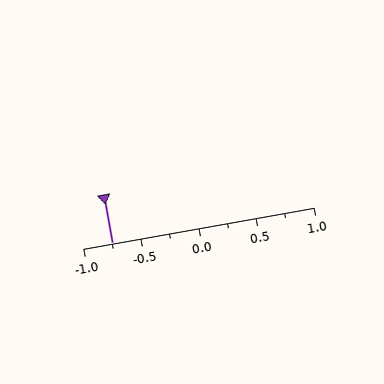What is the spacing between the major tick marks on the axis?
The major ticks are spaced 0.5 apart.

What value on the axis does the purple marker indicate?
The marker indicates approximately -0.75.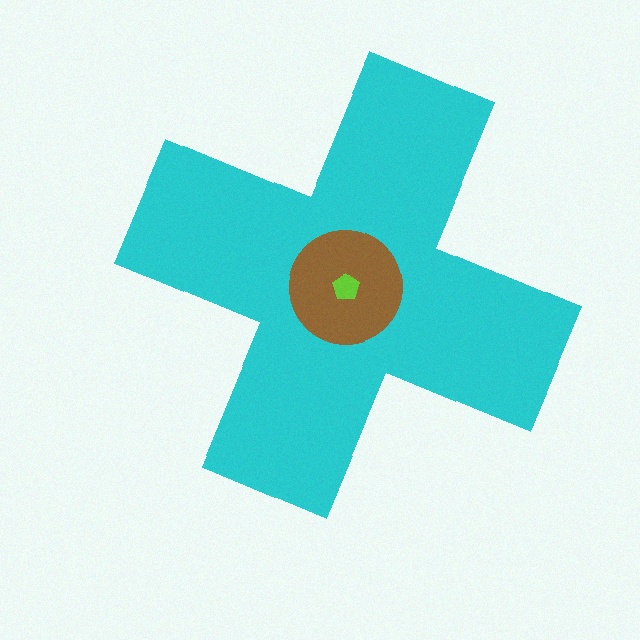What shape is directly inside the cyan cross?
The brown circle.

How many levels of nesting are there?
3.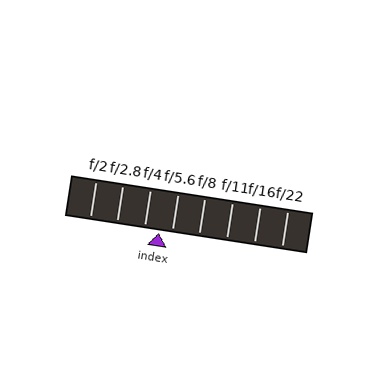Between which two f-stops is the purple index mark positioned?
The index mark is between f/4 and f/5.6.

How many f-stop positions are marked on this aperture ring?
There are 8 f-stop positions marked.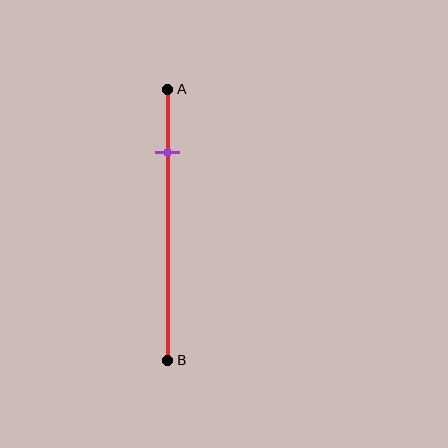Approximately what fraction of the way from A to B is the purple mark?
The purple mark is approximately 25% of the way from A to B.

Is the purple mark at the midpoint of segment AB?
No, the mark is at about 25% from A, not at the 50% midpoint.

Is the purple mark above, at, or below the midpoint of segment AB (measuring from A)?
The purple mark is above the midpoint of segment AB.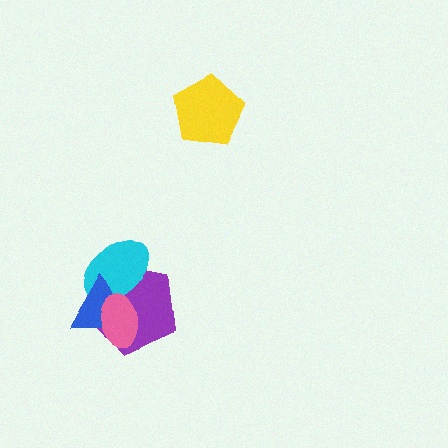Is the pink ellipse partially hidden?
No, no other shape covers it.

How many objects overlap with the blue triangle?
3 objects overlap with the blue triangle.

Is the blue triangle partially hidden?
Yes, it is partially covered by another shape.